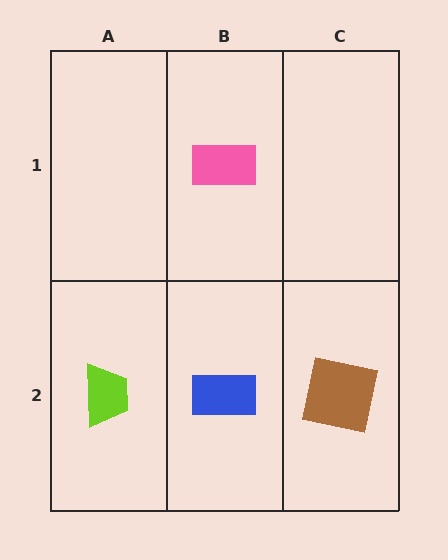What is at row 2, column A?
A lime trapezoid.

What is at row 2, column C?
A brown square.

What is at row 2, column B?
A blue rectangle.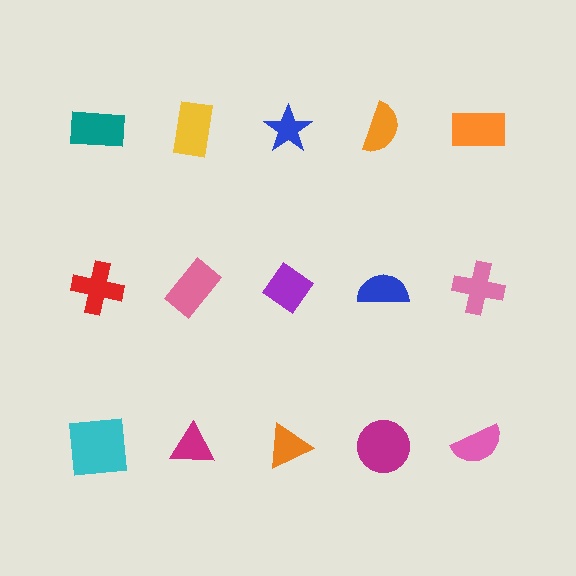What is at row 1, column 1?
A teal rectangle.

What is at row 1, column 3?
A blue star.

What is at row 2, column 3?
A purple diamond.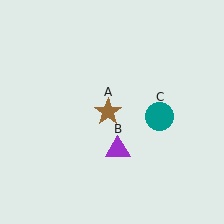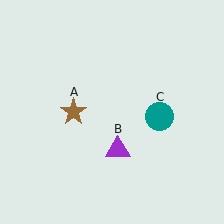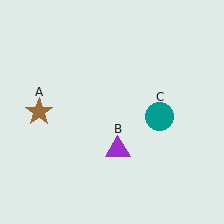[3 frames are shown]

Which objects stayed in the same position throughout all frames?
Purple triangle (object B) and teal circle (object C) remained stationary.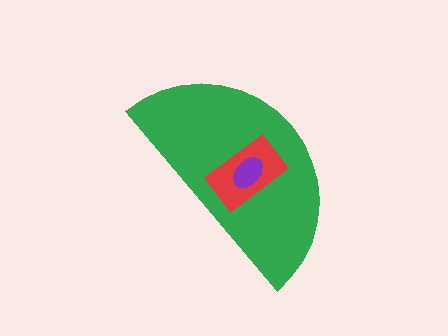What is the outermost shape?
The green semicircle.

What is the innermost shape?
The purple ellipse.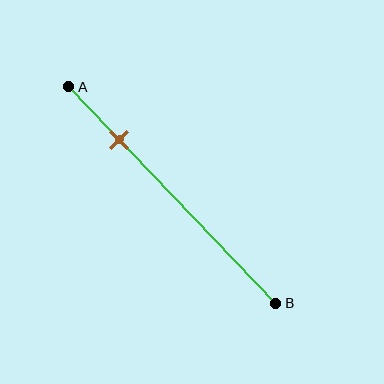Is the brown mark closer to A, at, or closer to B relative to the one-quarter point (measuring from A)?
The brown mark is approximately at the one-quarter point of segment AB.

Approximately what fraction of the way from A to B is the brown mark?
The brown mark is approximately 25% of the way from A to B.